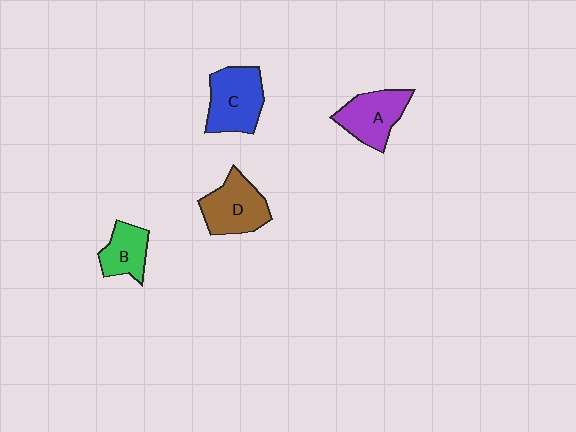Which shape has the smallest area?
Shape B (green).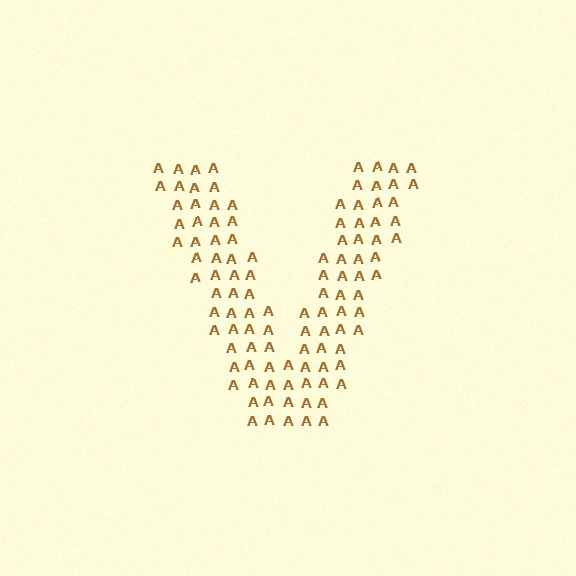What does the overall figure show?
The overall figure shows the letter V.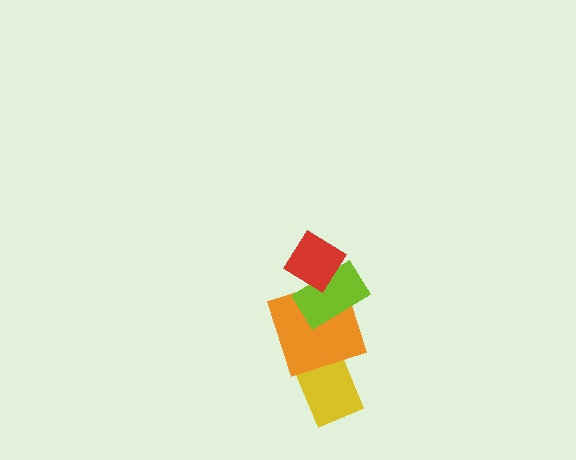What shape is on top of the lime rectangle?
The red diamond is on top of the lime rectangle.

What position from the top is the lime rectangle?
The lime rectangle is 2nd from the top.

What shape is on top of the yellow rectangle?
The orange square is on top of the yellow rectangle.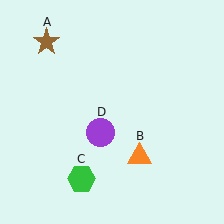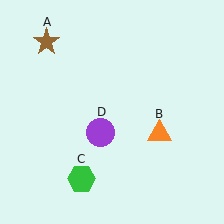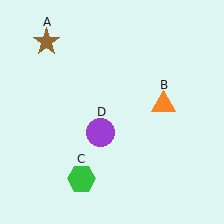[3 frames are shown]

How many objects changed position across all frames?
1 object changed position: orange triangle (object B).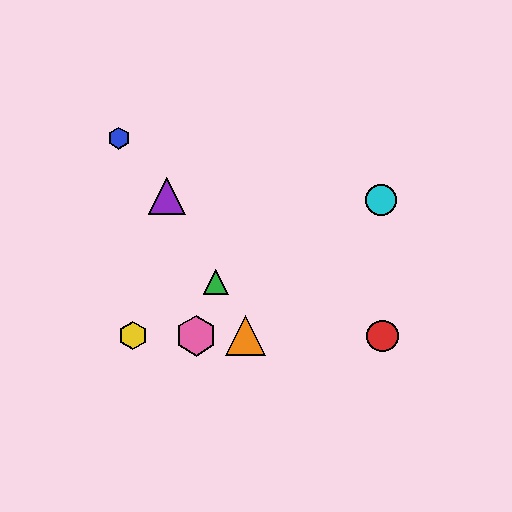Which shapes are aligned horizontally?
The red circle, the yellow hexagon, the orange triangle, the pink hexagon are aligned horizontally.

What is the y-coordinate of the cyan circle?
The cyan circle is at y≈200.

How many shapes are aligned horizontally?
4 shapes (the red circle, the yellow hexagon, the orange triangle, the pink hexagon) are aligned horizontally.